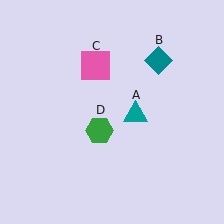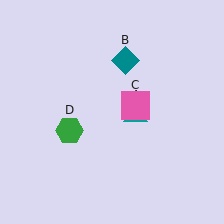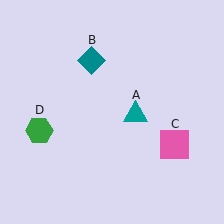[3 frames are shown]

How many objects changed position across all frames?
3 objects changed position: teal diamond (object B), pink square (object C), green hexagon (object D).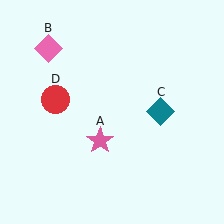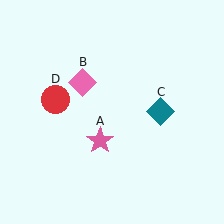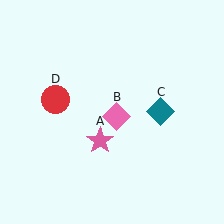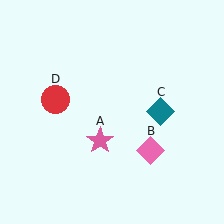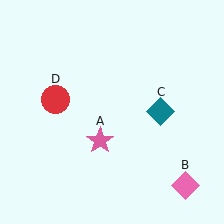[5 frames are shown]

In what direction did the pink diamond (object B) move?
The pink diamond (object B) moved down and to the right.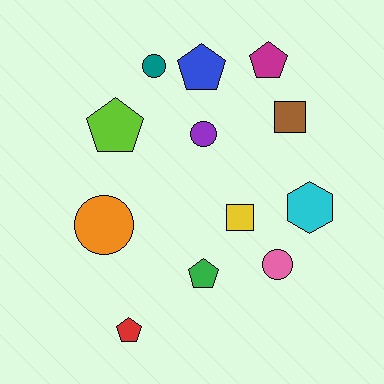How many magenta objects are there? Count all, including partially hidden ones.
There is 1 magenta object.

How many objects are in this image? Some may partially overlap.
There are 12 objects.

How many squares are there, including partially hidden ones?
There are 2 squares.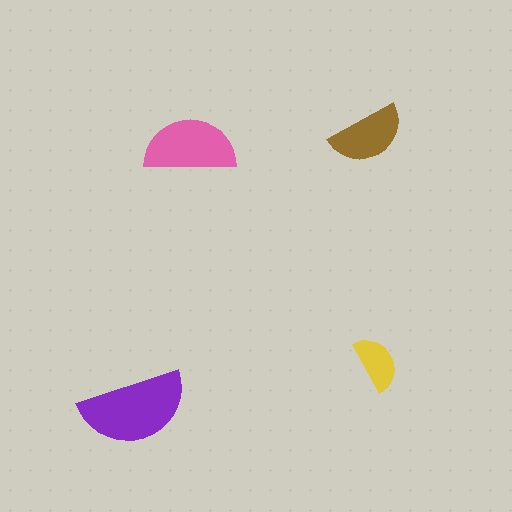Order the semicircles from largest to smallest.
the purple one, the pink one, the brown one, the yellow one.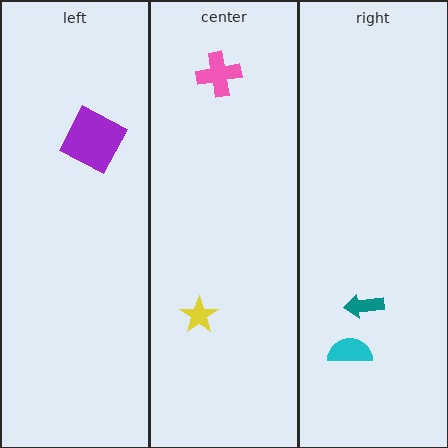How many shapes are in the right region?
2.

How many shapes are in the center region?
2.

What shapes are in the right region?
The teal arrow, the cyan semicircle.